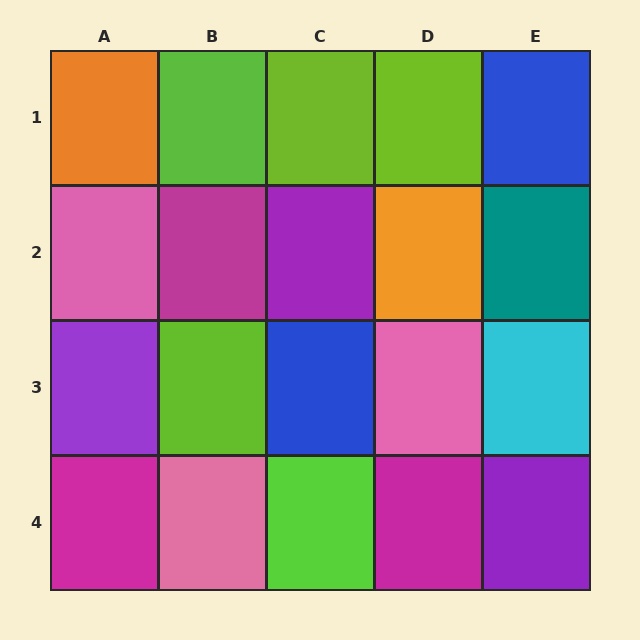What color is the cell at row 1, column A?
Orange.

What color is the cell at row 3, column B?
Lime.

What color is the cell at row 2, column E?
Teal.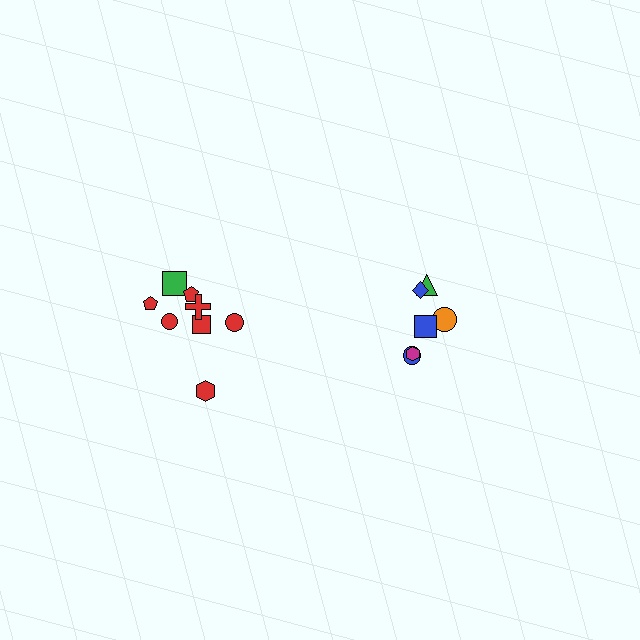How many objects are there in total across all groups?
There are 14 objects.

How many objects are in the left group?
There are 8 objects.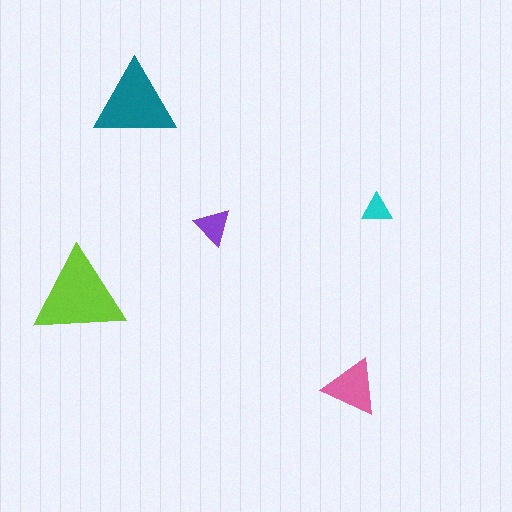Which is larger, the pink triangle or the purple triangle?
The pink one.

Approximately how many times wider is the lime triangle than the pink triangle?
About 1.5 times wider.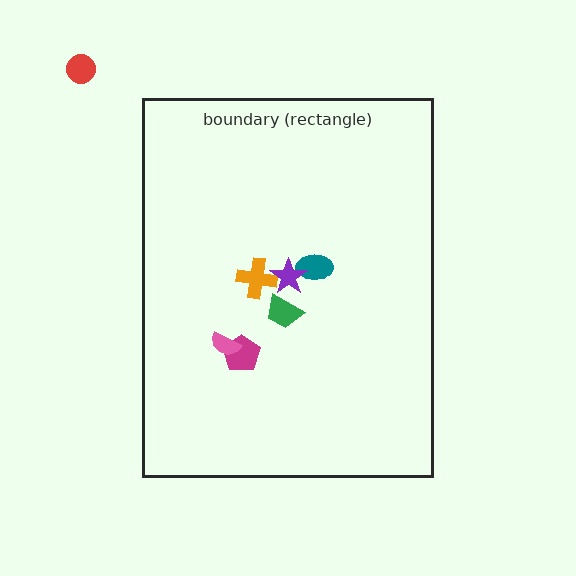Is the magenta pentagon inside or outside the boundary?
Inside.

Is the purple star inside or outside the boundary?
Inside.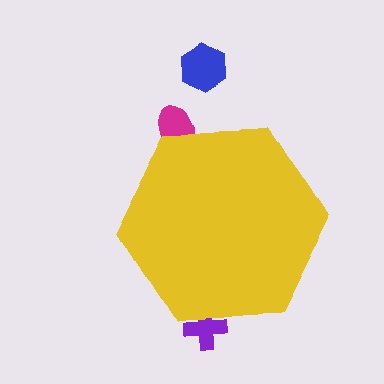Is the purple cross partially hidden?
Yes, the purple cross is partially hidden behind the yellow hexagon.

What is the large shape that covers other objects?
A yellow hexagon.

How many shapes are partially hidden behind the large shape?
2 shapes are partially hidden.